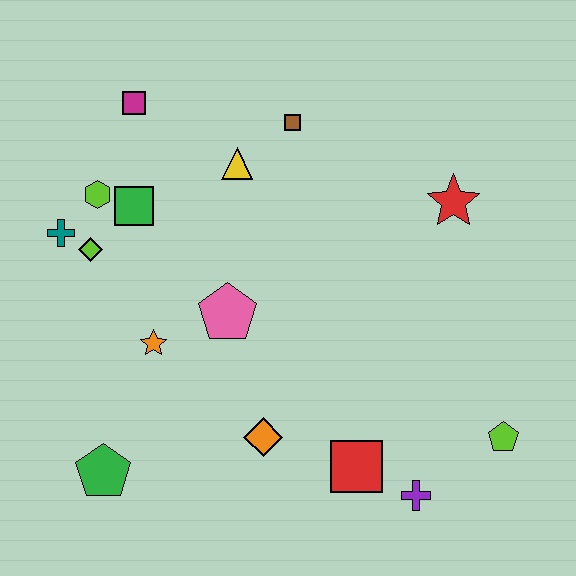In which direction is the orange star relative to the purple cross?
The orange star is to the left of the purple cross.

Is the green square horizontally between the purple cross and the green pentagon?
Yes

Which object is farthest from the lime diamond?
The lime pentagon is farthest from the lime diamond.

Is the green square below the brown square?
Yes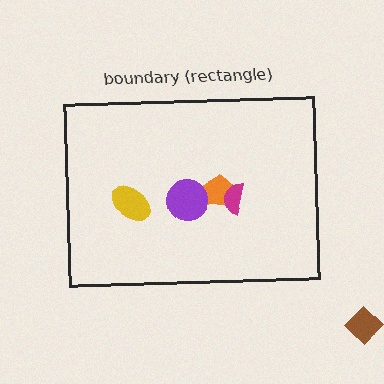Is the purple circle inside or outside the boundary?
Inside.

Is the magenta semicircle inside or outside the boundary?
Inside.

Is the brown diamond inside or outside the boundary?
Outside.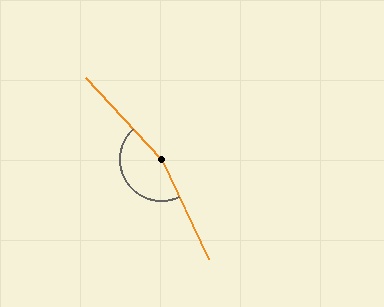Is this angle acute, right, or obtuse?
It is obtuse.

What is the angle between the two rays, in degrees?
Approximately 163 degrees.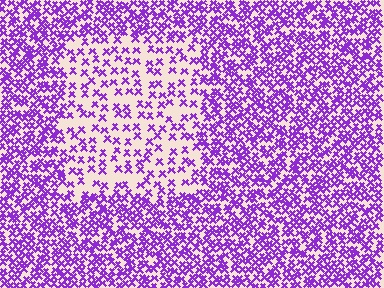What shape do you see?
I see a rectangle.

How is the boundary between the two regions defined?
The boundary is defined by a change in element density (approximately 2.4x ratio). All elements are the same color, size, and shape.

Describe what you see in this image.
The image contains small purple elements arranged at two different densities. A rectangle-shaped region is visible where the elements are less densely packed than the surrounding area.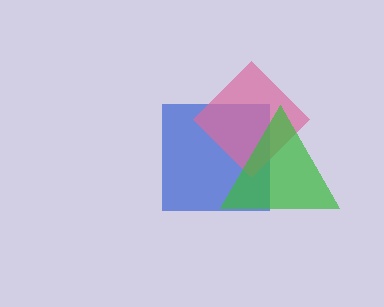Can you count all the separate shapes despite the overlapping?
Yes, there are 3 separate shapes.